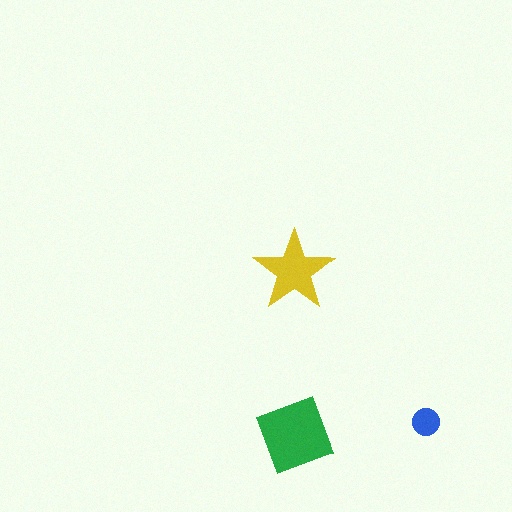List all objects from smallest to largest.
The blue circle, the yellow star, the green diamond.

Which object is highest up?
The yellow star is topmost.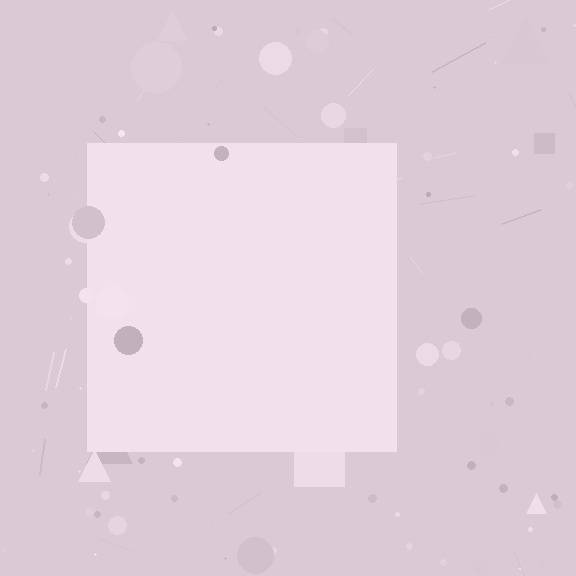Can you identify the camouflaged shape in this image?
The camouflaged shape is a square.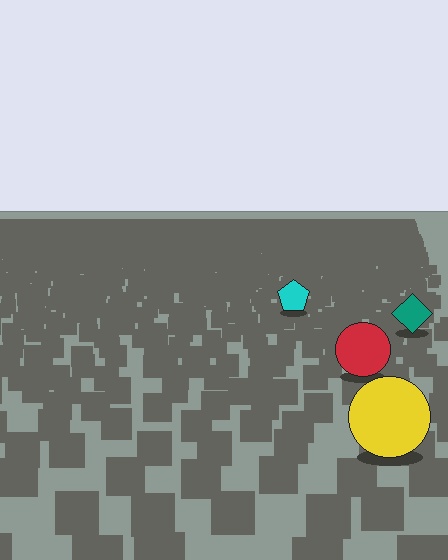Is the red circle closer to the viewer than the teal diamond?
Yes. The red circle is closer — you can tell from the texture gradient: the ground texture is coarser near it.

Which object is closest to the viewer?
The yellow circle is closest. The texture marks near it are larger and more spread out.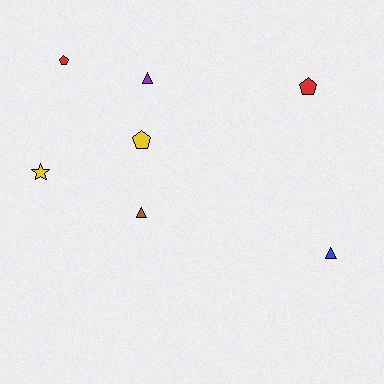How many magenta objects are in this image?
There are no magenta objects.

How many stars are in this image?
There is 1 star.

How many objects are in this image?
There are 7 objects.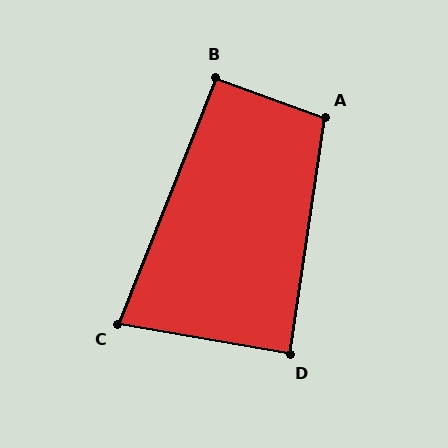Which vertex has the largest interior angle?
A, at approximately 102 degrees.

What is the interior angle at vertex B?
Approximately 92 degrees (approximately right).